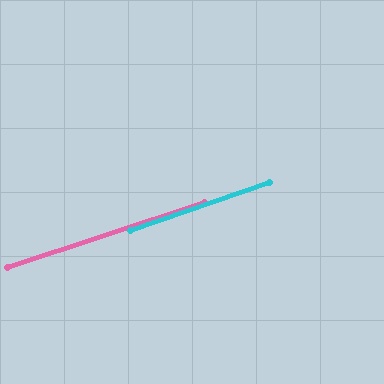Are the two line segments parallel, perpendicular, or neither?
Parallel — their directions differ by only 0.6°.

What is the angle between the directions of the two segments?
Approximately 1 degree.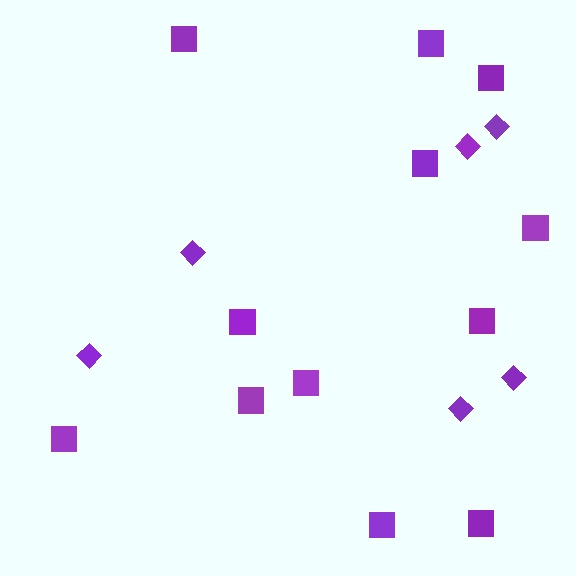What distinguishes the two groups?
There are 2 groups: one group of diamonds (6) and one group of squares (12).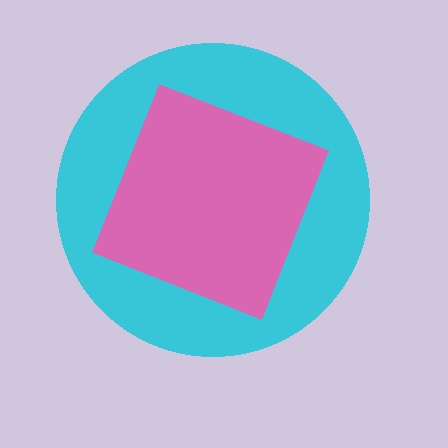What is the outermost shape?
The cyan circle.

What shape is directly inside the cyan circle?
The pink square.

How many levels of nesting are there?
2.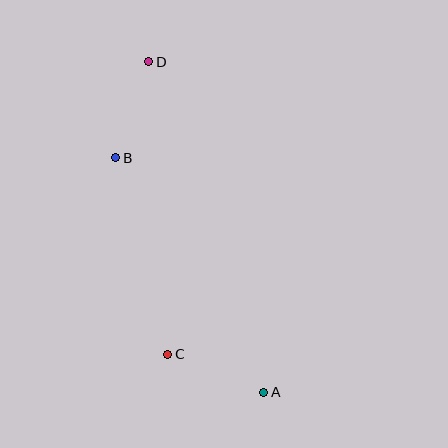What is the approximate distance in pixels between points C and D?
The distance between C and D is approximately 293 pixels.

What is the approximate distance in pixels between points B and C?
The distance between B and C is approximately 203 pixels.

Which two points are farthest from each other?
Points A and D are farthest from each other.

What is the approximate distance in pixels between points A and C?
The distance between A and C is approximately 103 pixels.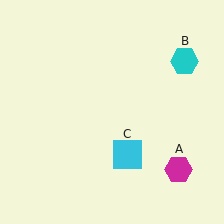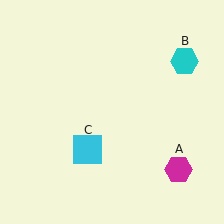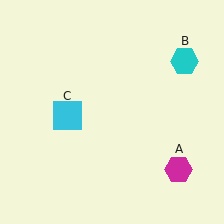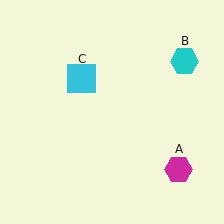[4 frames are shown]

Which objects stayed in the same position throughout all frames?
Magenta hexagon (object A) and cyan hexagon (object B) remained stationary.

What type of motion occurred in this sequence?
The cyan square (object C) rotated clockwise around the center of the scene.